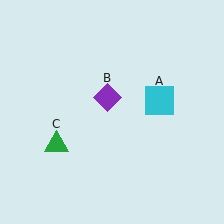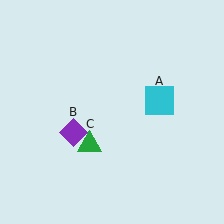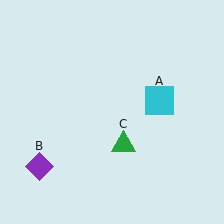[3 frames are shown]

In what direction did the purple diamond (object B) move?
The purple diamond (object B) moved down and to the left.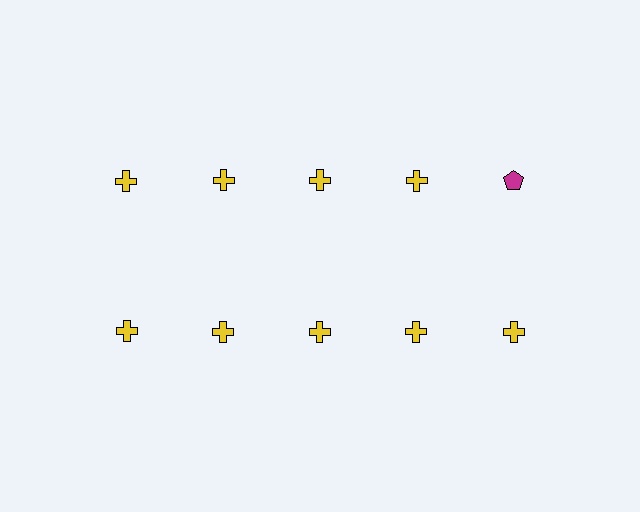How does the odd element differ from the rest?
It differs in both color (magenta instead of yellow) and shape (pentagon instead of cross).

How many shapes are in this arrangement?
There are 10 shapes arranged in a grid pattern.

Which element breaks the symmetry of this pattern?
The magenta pentagon in the top row, rightmost column breaks the symmetry. All other shapes are yellow crosses.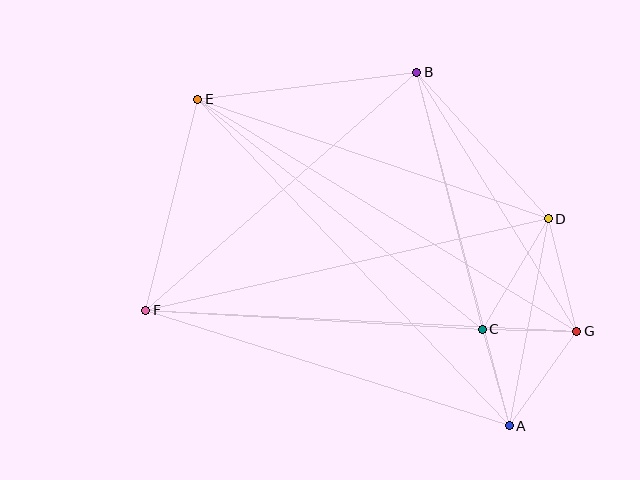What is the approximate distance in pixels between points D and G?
The distance between D and G is approximately 116 pixels.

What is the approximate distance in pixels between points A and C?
The distance between A and C is approximately 100 pixels.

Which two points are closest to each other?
Points C and G are closest to each other.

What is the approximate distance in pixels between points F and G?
The distance between F and G is approximately 432 pixels.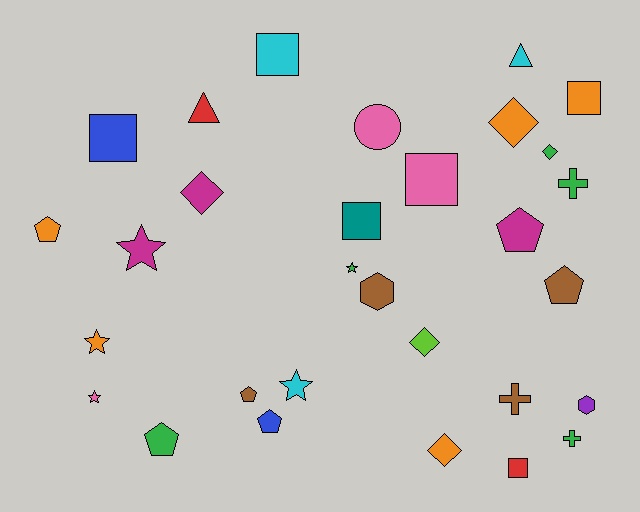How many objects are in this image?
There are 30 objects.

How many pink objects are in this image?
There are 3 pink objects.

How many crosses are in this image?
There are 3 crosses.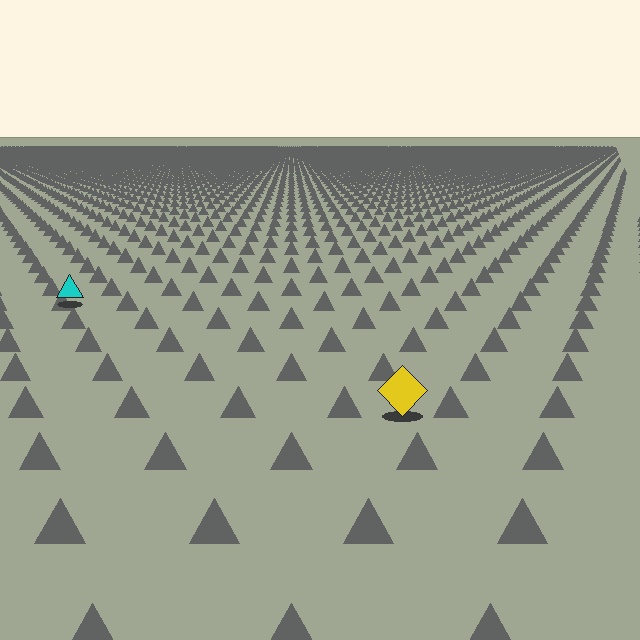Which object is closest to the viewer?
The yellow diamond is closest. The texture marks near it are larger and more spread out.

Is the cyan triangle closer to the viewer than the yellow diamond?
No. The yellow diamond is closer — you can tell from the texture gradient: the ground texture is coarser near it.